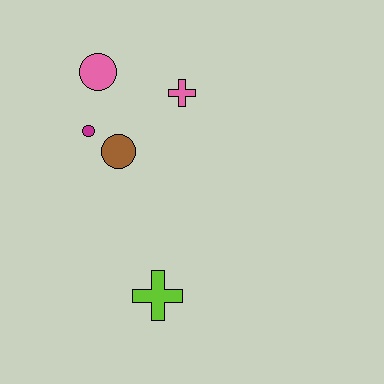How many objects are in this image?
There are 5 objects.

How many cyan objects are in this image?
There are no cyan objects.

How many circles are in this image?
There are 3 circles.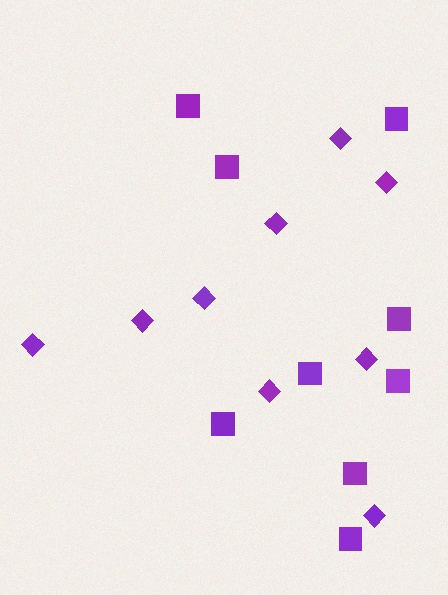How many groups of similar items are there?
There are 2 groups: one group of diamonds (9) and one group of squares (9).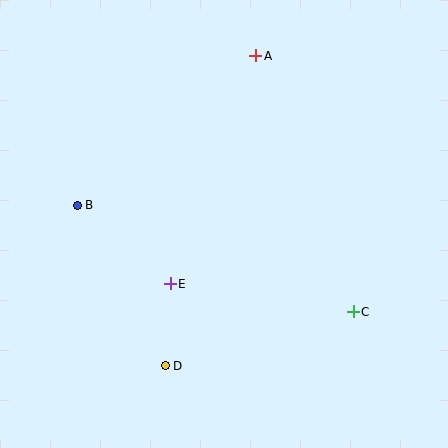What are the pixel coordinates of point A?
Point A is at (256, 56).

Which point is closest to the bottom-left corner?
Point D is closest to the bottom-left corner.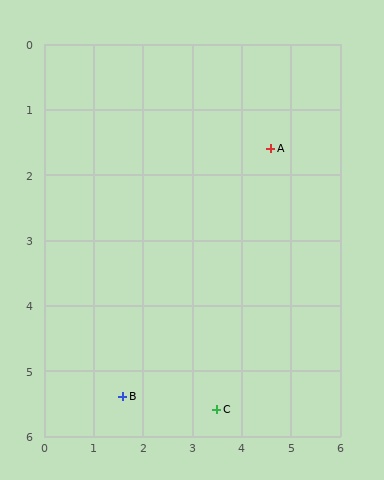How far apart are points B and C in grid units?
Points B and C are about 1.9 grid units apart.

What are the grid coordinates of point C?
Point C is at approximately (3.5, 5.6).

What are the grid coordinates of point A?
Point A is at approximately (4.6, 1.6).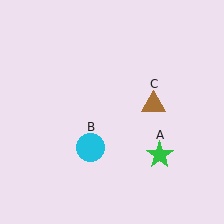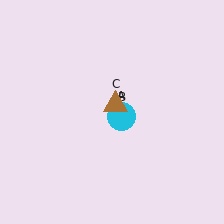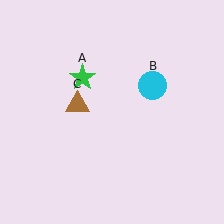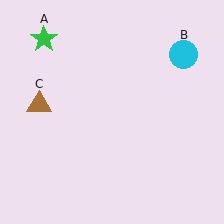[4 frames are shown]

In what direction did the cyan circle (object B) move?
The cyan circle (object B) moved up and to the right.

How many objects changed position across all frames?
3 objects changed position: green star (object A), cyan circle (object B), brown triangle (object C).